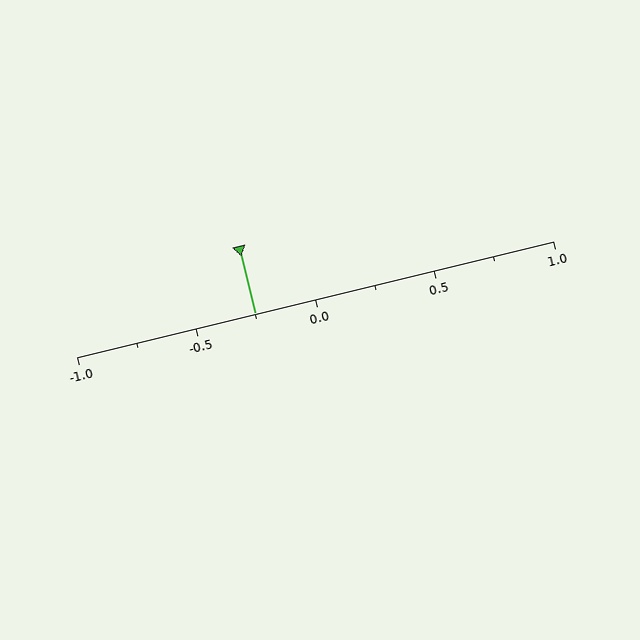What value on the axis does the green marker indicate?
The marker indicates approximately -0.25.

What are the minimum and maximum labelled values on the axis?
The axis runs from -1.0 to 1.0.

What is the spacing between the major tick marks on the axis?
The major ticks are spaced 0.5 apart.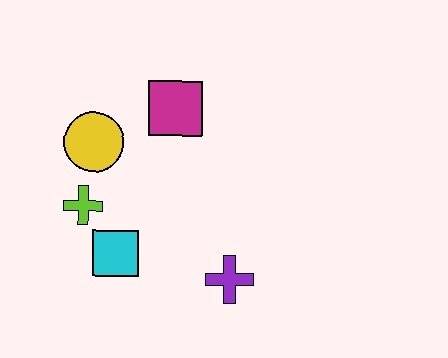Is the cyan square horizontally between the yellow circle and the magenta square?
Yes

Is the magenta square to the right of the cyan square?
Yes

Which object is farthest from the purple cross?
The yellow circle is farthest from the purple cross.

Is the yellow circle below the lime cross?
No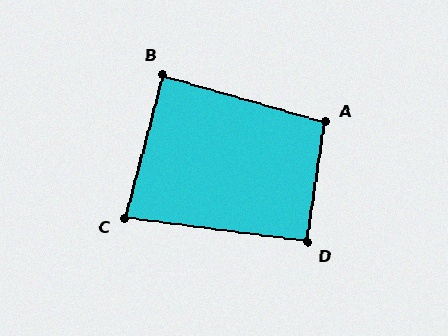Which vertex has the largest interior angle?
A, at approximately 98 degrees.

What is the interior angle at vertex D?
Approximately 91 degrees (approximately right).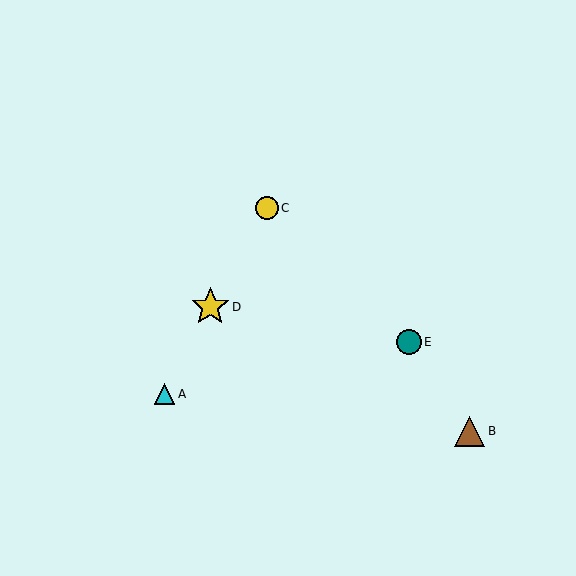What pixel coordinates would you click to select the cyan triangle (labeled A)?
Click at (165, 394) to select the cyan triangle A.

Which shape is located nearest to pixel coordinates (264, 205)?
The yellow circle (labeled C) at (267, 208) is nearest to that location.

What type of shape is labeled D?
Shape D is a yellow star.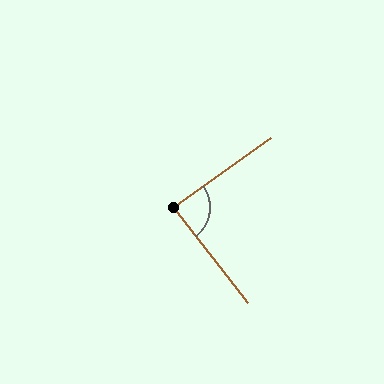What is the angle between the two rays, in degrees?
Approximately 88 degrees.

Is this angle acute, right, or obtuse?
It is approximately a right angle.